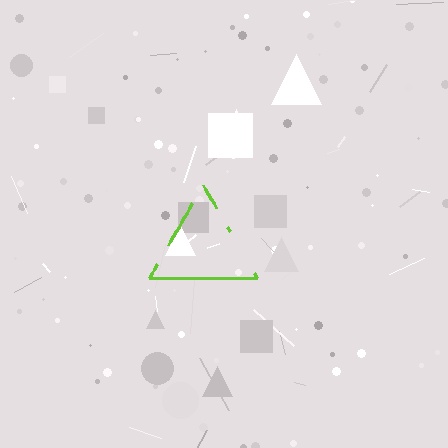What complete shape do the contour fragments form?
The contour fragments form a triangle.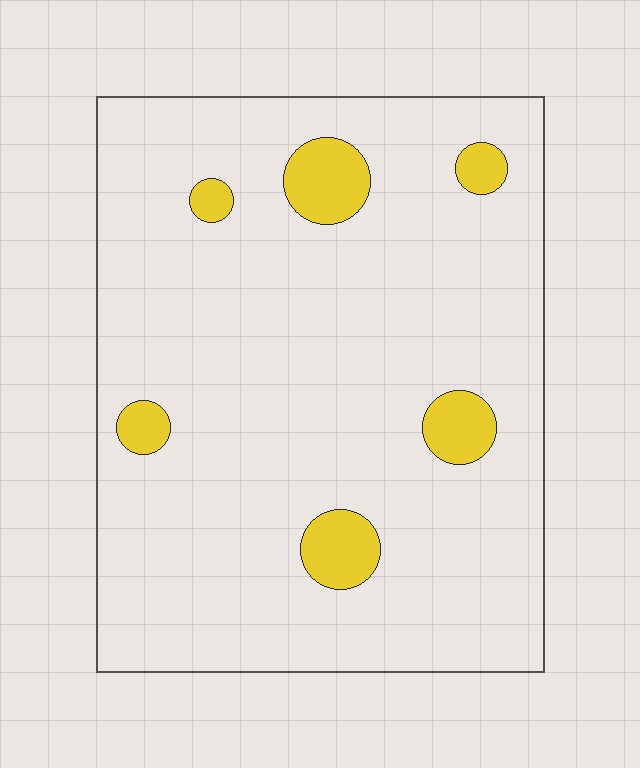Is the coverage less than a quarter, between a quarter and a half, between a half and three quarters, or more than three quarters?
Less than a quarter.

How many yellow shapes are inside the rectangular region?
6.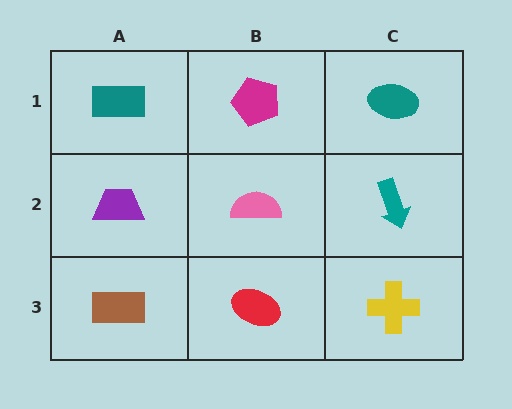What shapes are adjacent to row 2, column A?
A teal rectangle (row 1, column A), a brown rectangle (row 3, column A), a pink semicircle (row 2, column B).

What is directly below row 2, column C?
A yellow cross.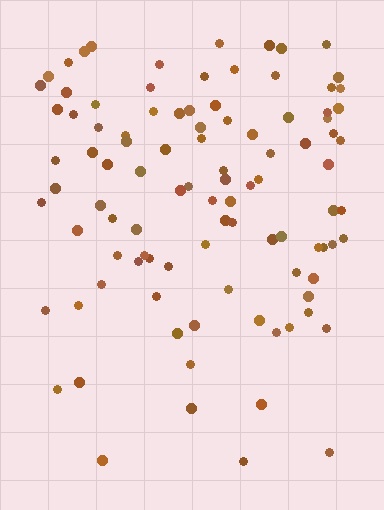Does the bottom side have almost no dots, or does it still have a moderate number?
Still a moderate number, just noticeably fewer than the top.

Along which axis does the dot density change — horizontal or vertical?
Vertical.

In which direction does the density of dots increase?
From bottom to top, with the top side densest.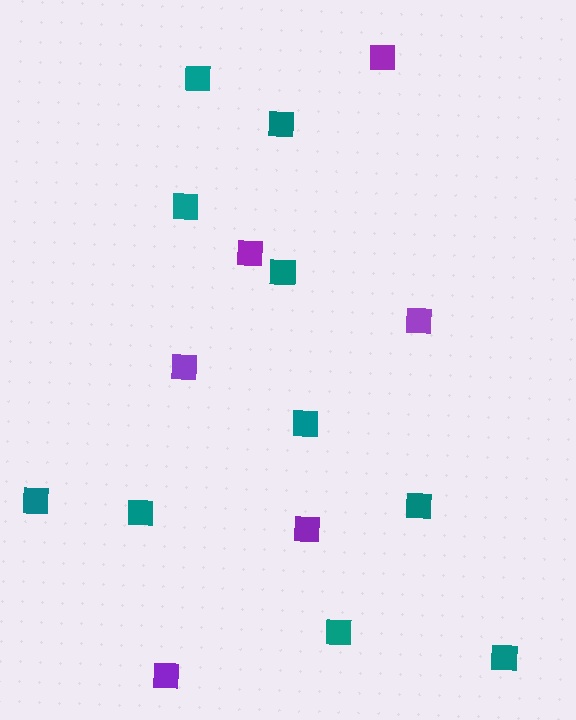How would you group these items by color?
There are 2 groups: one group of teal squares (10) and one group of purple squares (6).